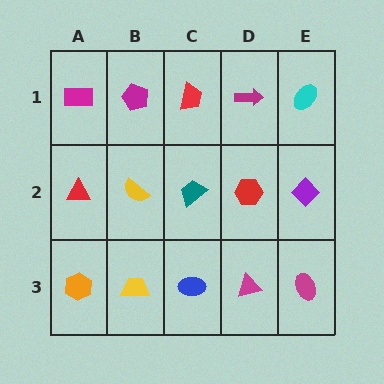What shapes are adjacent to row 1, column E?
A purple diamond (row 2, column E), a magenta arrow (row 1, column D).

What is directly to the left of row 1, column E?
A magenta arrow.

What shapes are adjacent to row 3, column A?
A red triangle (row 2, column A), a yellow trapezoid (row 3, column B).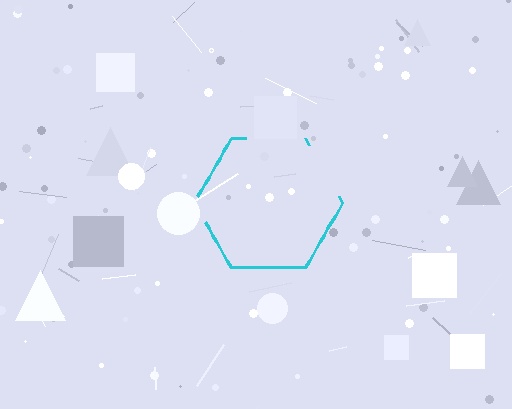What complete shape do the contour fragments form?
The contour fragments form a hexagon.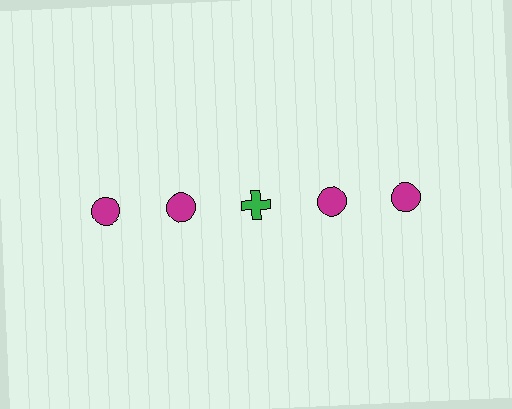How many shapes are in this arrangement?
There are 5 shapes arranged in a grid pattern.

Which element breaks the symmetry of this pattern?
The green cross in the top row, center column breaks the symmetry. All other shapes are magenta circles.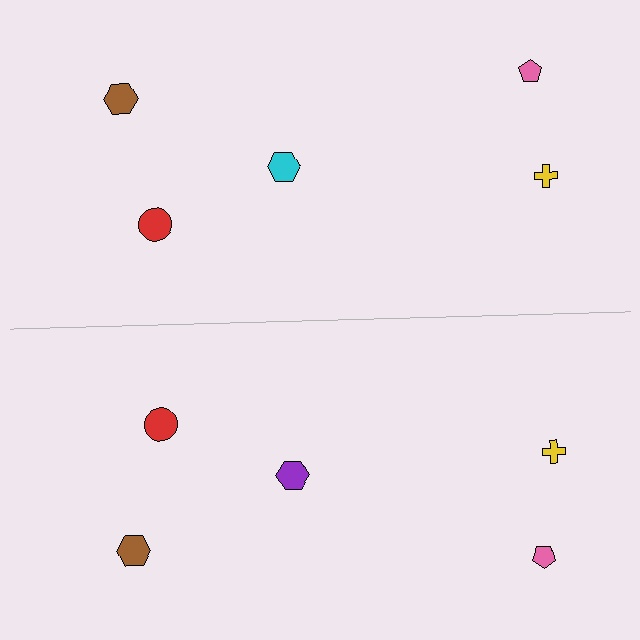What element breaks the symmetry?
The purple hexagon on the bottom side breaks the symmetry — its mirror counterpart is cyan.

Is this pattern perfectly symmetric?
No, the pattern is not perfectly symmetric. The purple hexagon on the bottom side breaks the symmetry — its mirror counterpart is cyan.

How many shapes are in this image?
There are 10 shapes in this image.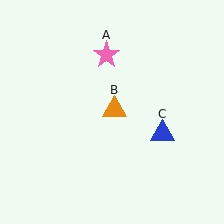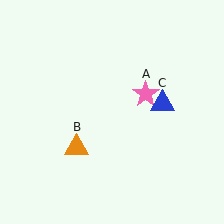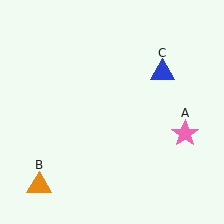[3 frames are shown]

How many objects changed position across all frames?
3 objects changed position: pink star (object A), orange triangle (object B), blue triangle (object C).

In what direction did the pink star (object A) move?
The pink star (object A) moved down and to the right.